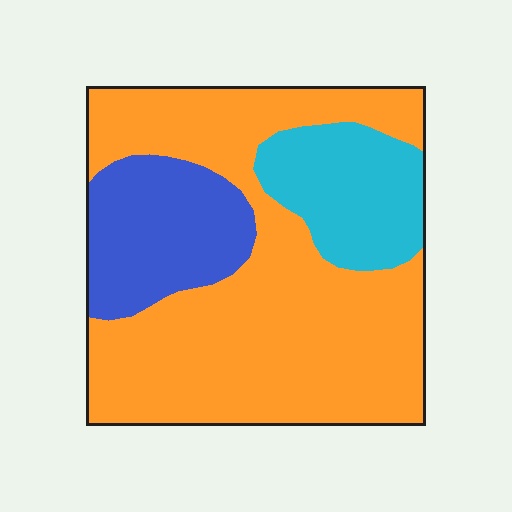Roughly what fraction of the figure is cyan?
Cyan takes up less than a sixth of the figure.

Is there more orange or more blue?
Orange.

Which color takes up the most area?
Orange, at roughly 65%.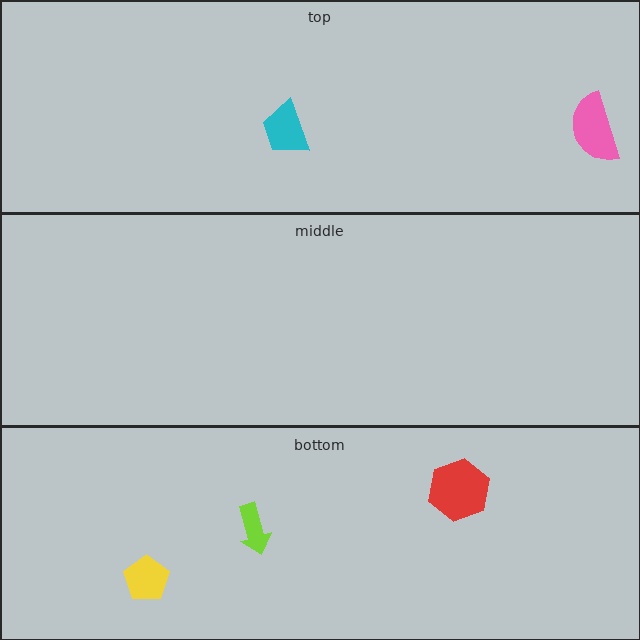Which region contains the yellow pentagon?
The bottom region.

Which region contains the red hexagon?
The bottom region.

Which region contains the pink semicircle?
The top region.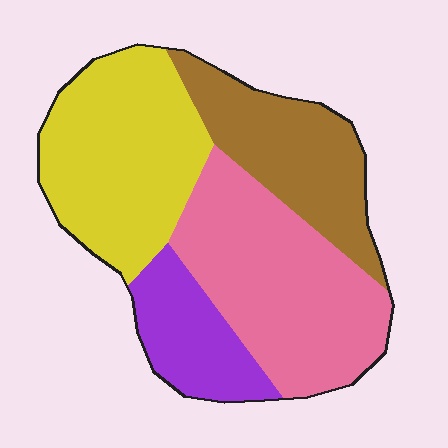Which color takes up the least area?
Purple, at roughly 15%.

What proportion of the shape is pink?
Pink covers roughly 35% of the shape.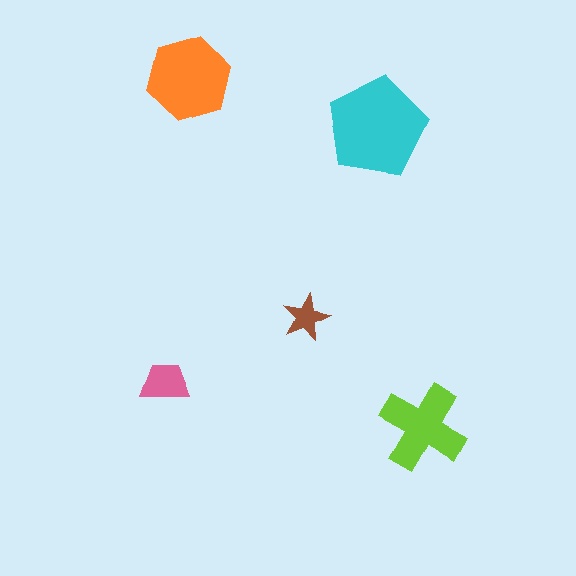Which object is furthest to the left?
The pink trapezoid is leftmost.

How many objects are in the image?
There are 5 objects in the image.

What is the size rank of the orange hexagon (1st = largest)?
2nd.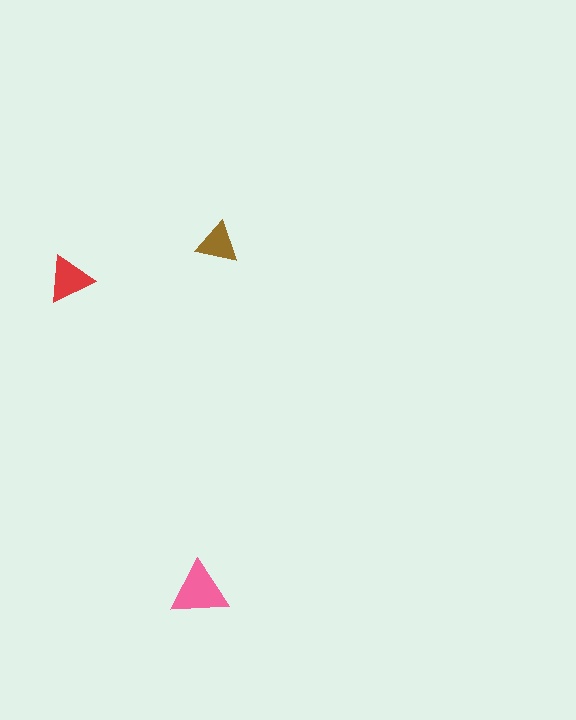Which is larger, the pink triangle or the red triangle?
The pink one.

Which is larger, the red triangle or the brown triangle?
The red one.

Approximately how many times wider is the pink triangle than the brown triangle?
About 1.5 times wider.